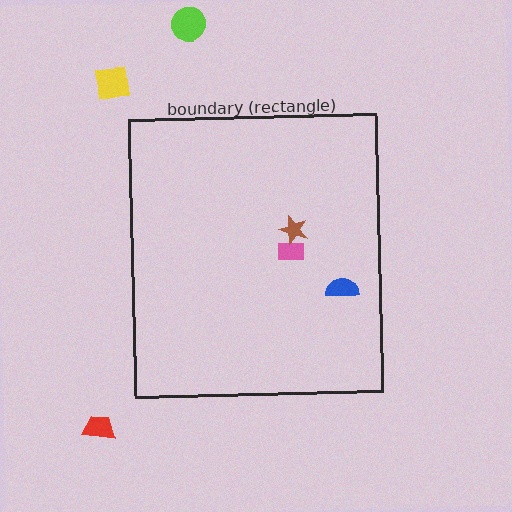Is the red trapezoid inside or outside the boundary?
Outside.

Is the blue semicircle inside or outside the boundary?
Inside.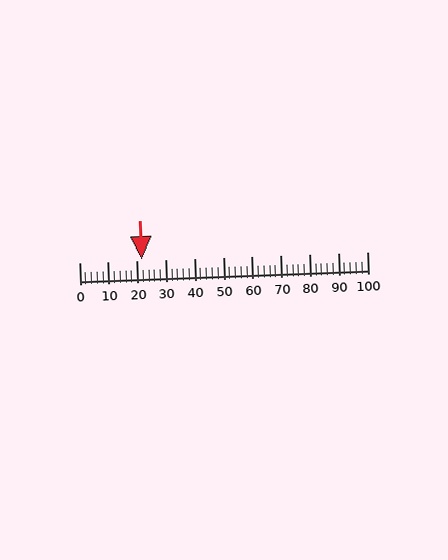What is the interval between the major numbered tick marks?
The major tick marks are spaced 10 units apart.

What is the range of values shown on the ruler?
The ruler shows values from 0 to 100.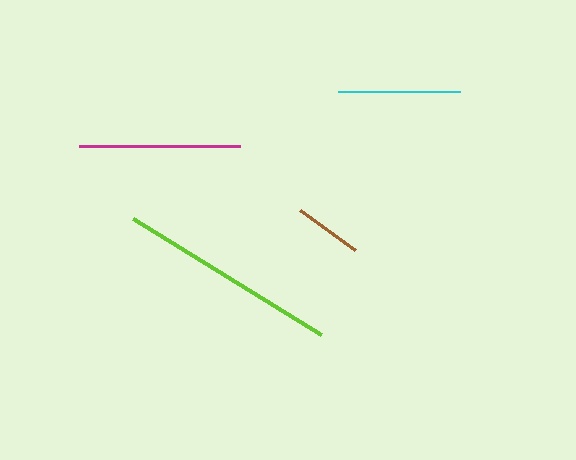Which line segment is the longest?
The lime line is the longest at approximately 221 pixels.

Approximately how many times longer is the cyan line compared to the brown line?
The cyan line is approximately 1.8 times the length of the brown line.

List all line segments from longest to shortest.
From longest to shortest: lime, magenta, cyan, brown.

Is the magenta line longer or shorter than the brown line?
The magenta line is longer than the brown line.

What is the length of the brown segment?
The brown segment is approximately 68 pixels long.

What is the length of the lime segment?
The lime segment is approximately 221 pixels long.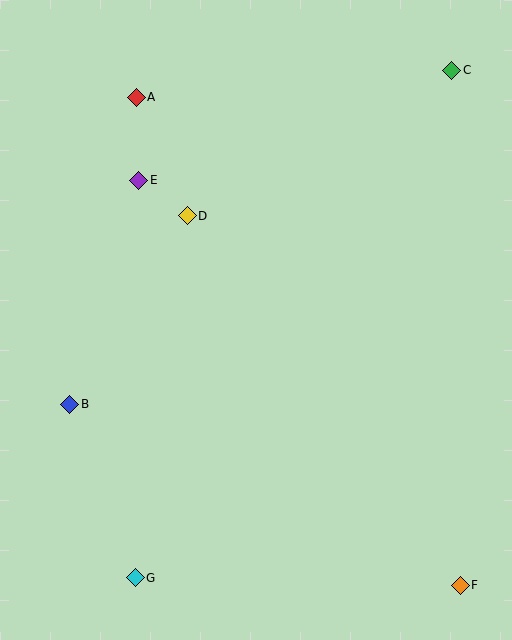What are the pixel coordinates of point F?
Point F is at (460, 585).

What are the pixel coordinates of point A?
Point A is at (136, 97).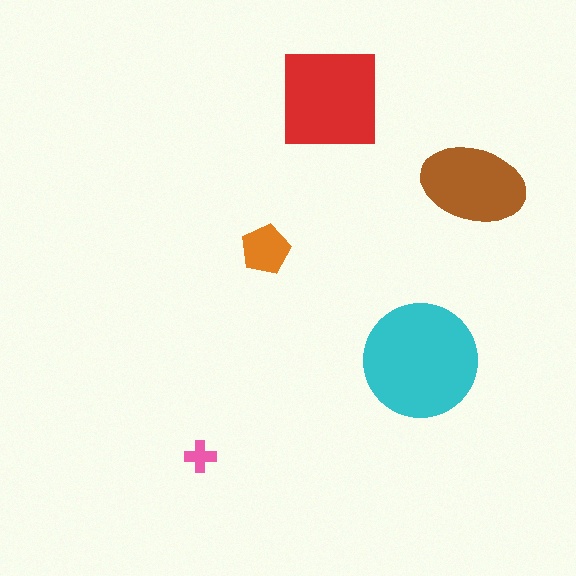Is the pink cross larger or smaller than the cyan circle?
Smaller.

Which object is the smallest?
The pink cross.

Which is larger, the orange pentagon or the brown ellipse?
The brown ellipse.